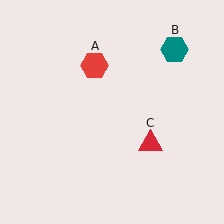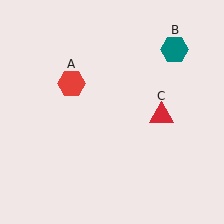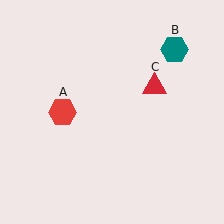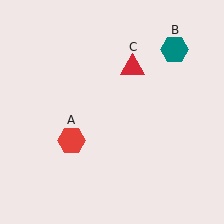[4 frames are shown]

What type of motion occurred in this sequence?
The red hexagon (object A), red triangle (object C) rotated counterclockwise around the center of the scene.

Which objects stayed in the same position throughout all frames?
Teal hexagon (object B) remained stationary.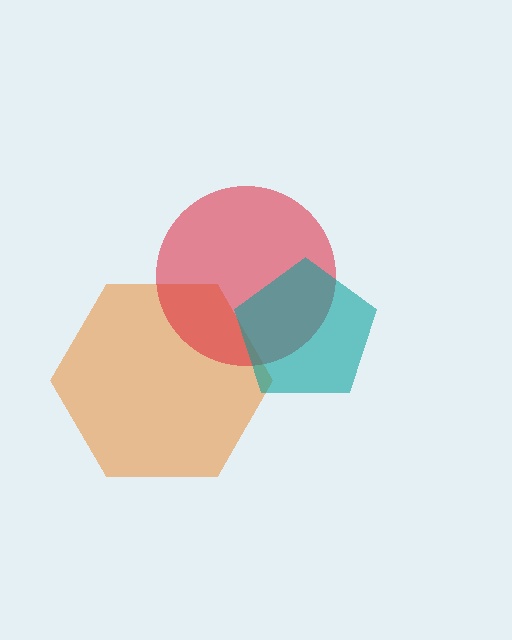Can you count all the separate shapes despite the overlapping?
Yes, there are 3 separate shapes.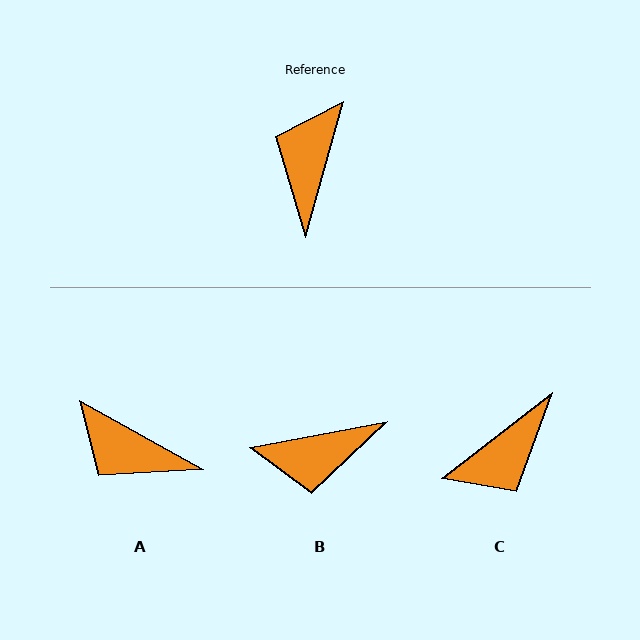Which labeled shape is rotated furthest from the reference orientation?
C, about 143 degrees away.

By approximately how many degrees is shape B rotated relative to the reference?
Approximately 116 degrees counter-clockwise.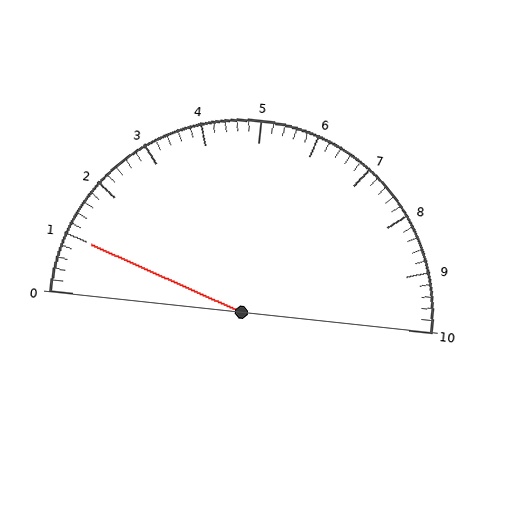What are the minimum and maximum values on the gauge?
The gauge ranges from 0 to 10.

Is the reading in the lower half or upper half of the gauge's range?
The reading is in the lower half of the range (0 to 10).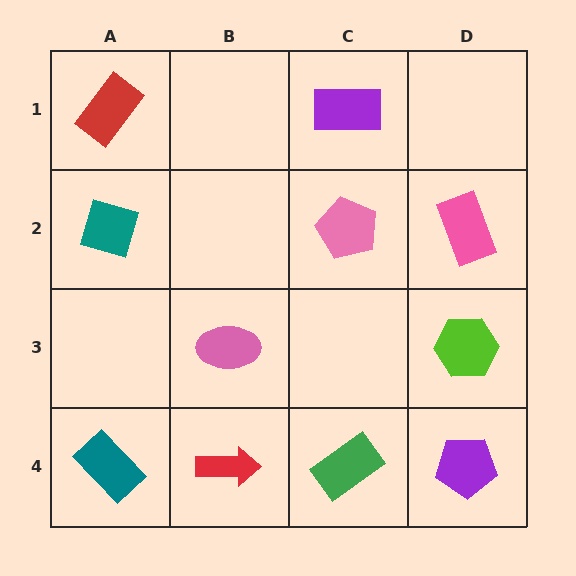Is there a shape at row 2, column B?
No, that cell is empty.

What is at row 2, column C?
A pink pentagon.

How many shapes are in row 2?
3 shapes.